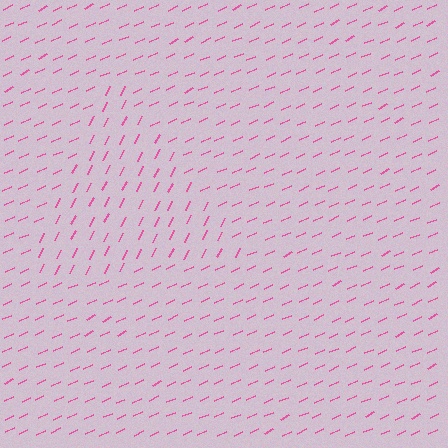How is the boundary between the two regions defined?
The boundary is defined purely by a change in line orientation (approximately 38 degrees difference). All lines are the same color and thickness.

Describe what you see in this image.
The image is filled with small pink line segments. A triangle region in the image has lines oriented differently from the surrounding lines, creating a visible texture boundary.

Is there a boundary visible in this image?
Yes, there is a texture boundary formed by a change in line orientation.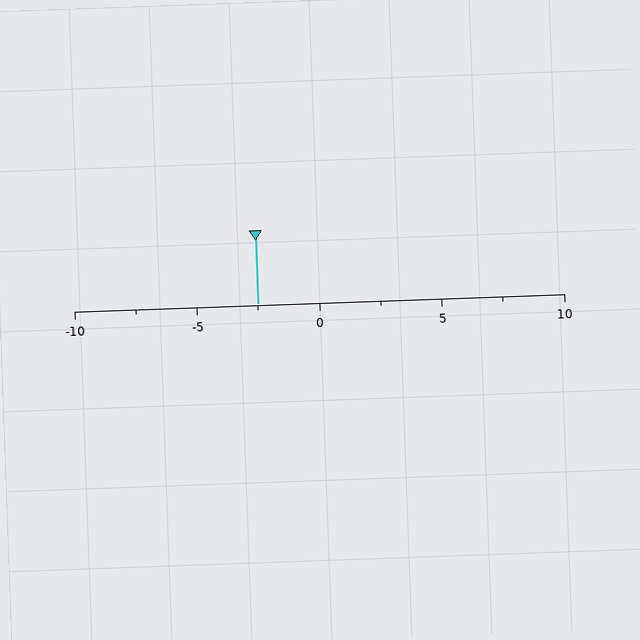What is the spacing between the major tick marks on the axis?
The major ticks are spaced 5 apart.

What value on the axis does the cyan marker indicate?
The marker indicates approximately -2.5.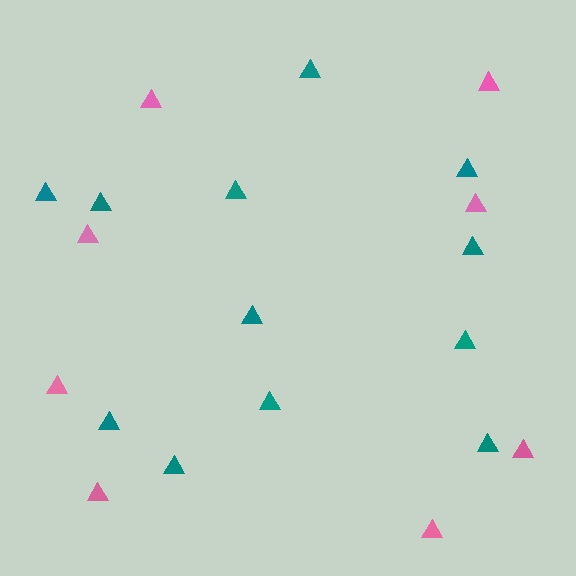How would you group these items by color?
There are 2 groups: one group of teal triangles (12) and one group of pink triangles (8).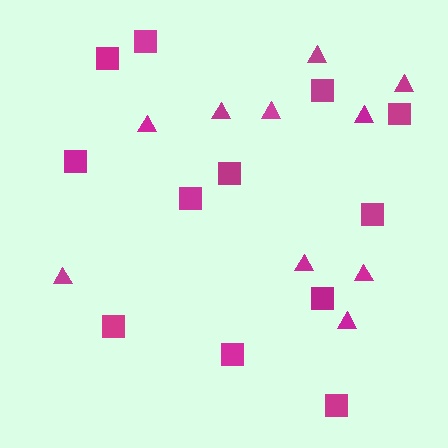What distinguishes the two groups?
There are 2 groups: one group of squares (12) and one group of triangles (10).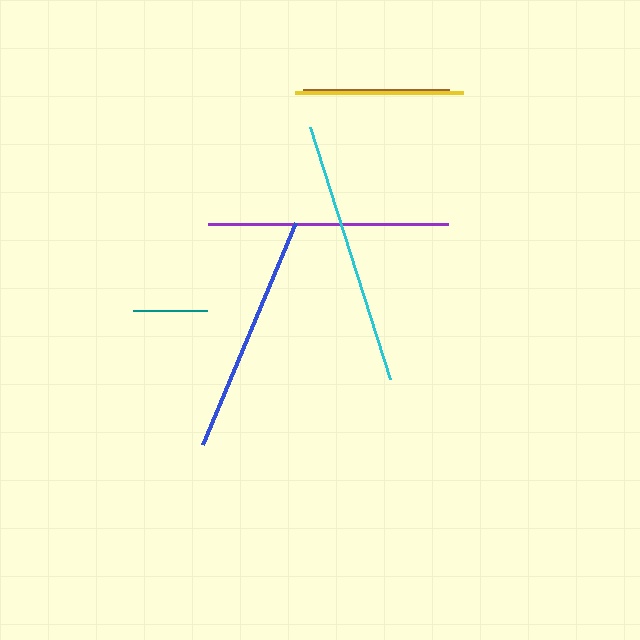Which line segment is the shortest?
The teal line is the shortest at approximately 74 pixels.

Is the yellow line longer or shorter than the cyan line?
The cyan line is longer than the yellow line.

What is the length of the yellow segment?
The yellow segment is approximately 168 pixels long.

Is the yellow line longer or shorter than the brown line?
The yellow line is longer than the brown line.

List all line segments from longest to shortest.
From longest to shortest: cyan, blue, purple, yellow, brown, teal.